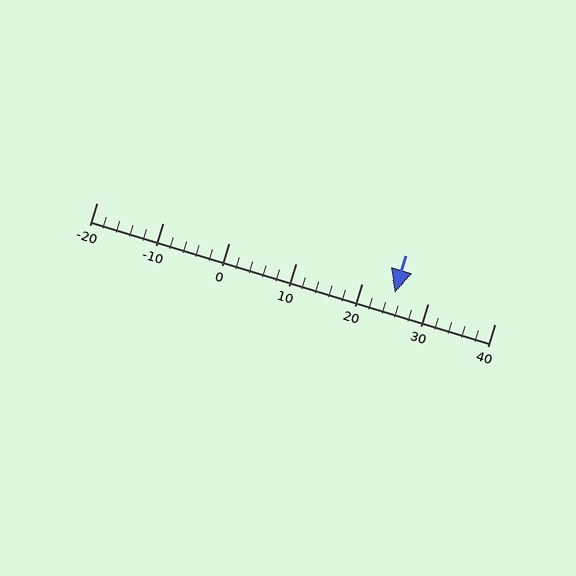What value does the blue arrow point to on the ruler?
The blue arrow points to approximately 25.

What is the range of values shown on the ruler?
The ruler shows values from -20 to 40.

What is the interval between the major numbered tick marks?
The major tick marks are spaced 10 units apart.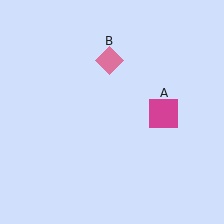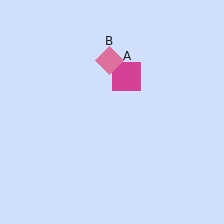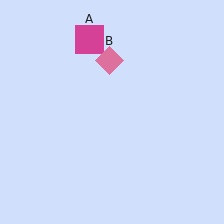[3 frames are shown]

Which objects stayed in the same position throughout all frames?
Pink diamond (object B) remained stationary.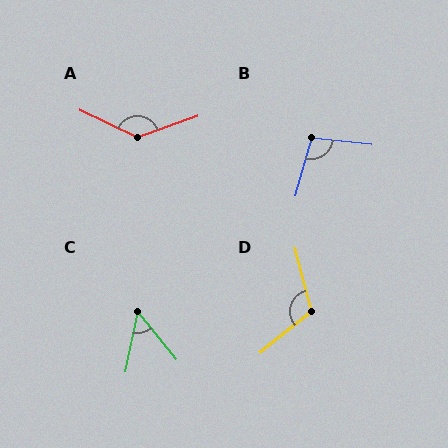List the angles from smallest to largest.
C (51°), B (99°), D (114°), A (135°).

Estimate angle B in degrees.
Approximately 99 degrees.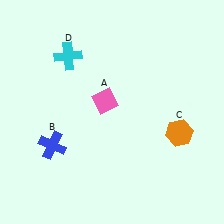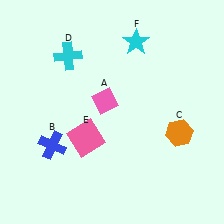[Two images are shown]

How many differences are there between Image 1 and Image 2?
There are 2 differences between the two images.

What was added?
A pink square (E), a cyan star (F) were added in Image 2.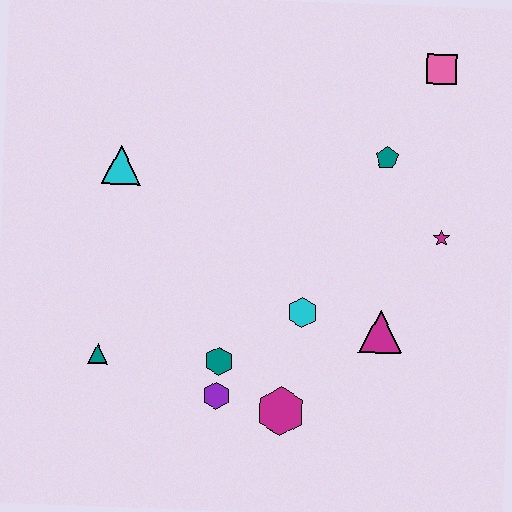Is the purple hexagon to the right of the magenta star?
No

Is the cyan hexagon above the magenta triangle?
Yes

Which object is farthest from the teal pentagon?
The teal triangle is farthest from the teal pentagon.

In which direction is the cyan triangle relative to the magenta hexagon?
The cyan triangle is above the magenta hexagon.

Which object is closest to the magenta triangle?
The cyan hexagon is closest to the magenta triangle.